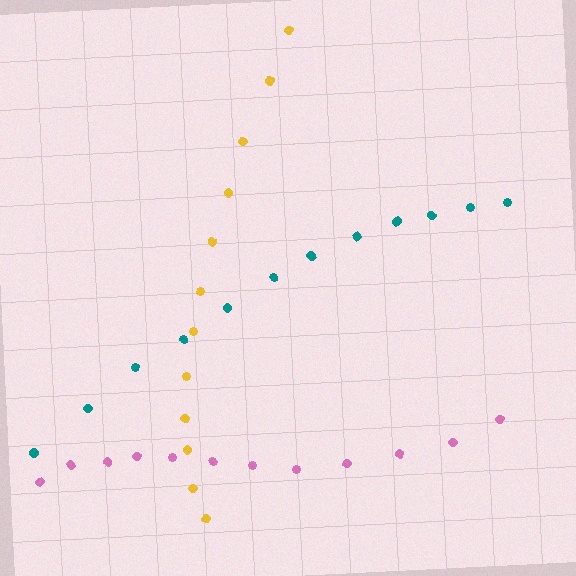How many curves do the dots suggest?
There are 3 distinct paths.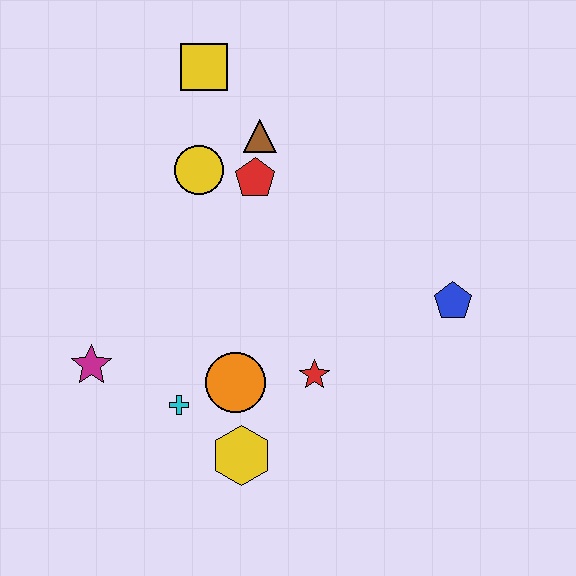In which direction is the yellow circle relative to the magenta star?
The yellow circle is above the magenta star.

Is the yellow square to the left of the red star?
Yes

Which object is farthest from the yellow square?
The yellow hexagon is farthest from the yellow square.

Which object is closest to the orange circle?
The cyan cross is closest to the orange circle.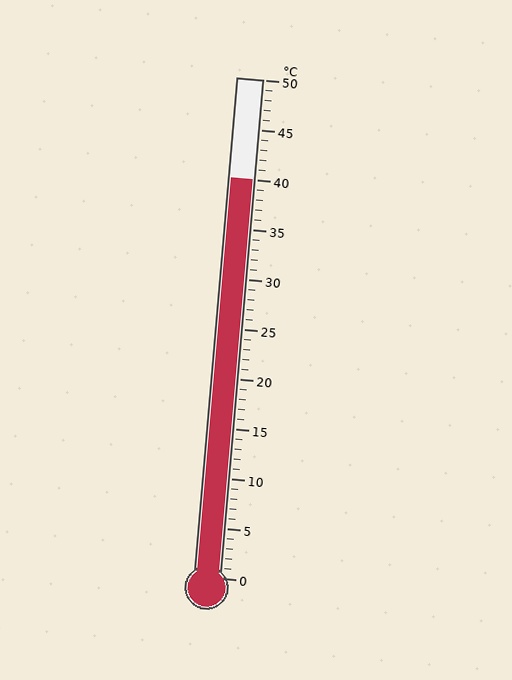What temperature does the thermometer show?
The thermometer shows approximately 40°C.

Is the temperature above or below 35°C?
The temperature is above 35°C.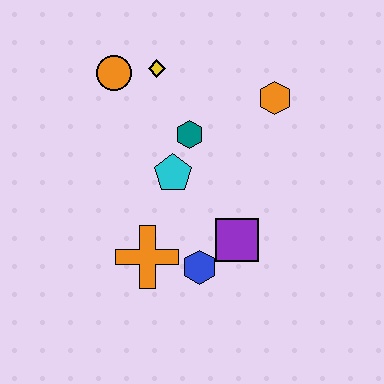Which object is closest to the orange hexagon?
The teal hexagon is closest to the orange hexagon.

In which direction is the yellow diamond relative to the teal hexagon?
The yellow diamond is above the teal hexagon.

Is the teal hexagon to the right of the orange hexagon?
No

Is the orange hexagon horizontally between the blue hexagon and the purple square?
No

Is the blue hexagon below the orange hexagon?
Yes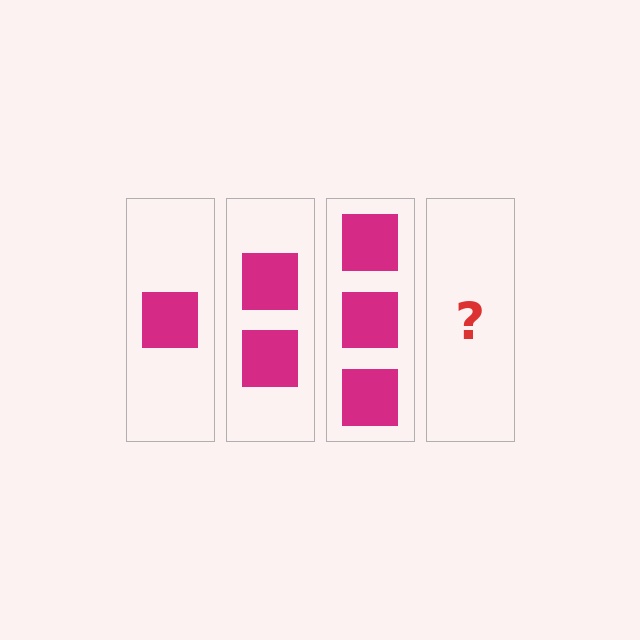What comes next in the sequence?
The next element should be 4 squares.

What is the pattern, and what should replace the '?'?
The pattern is that each step adds one more square. The '?' should be 4 squares.